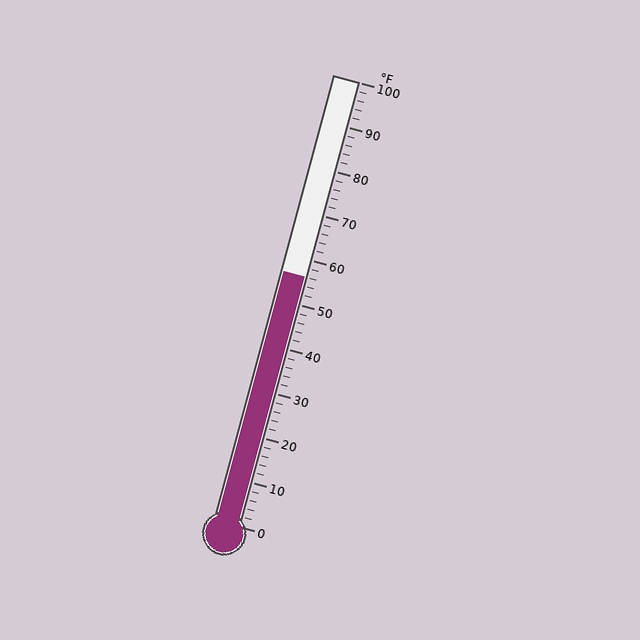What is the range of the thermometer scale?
The thermometer scale ranges from 0°F to 100°F.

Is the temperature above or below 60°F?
The temperature is below 60°F.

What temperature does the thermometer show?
The thermometer shows approximately 56°F.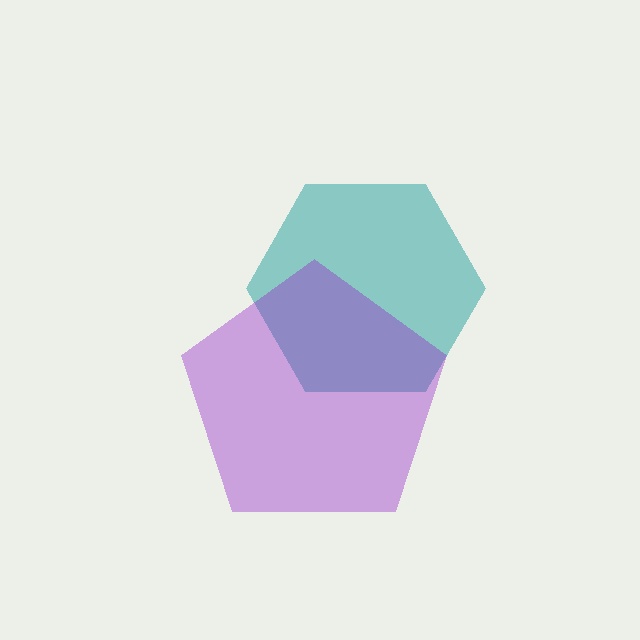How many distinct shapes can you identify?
There are 2 distinct shapes: a teal hexagon, a purple pentagon.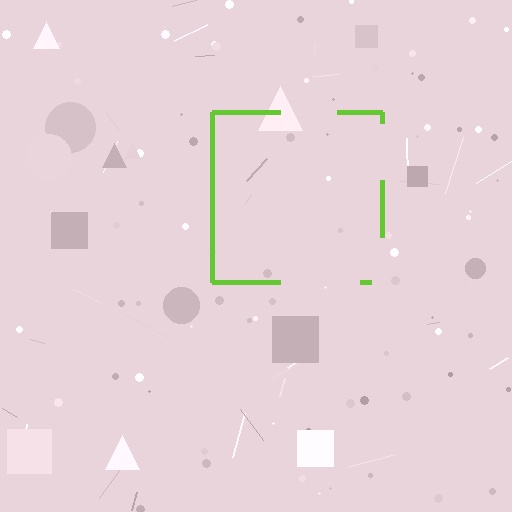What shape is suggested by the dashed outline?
The dashed outline suggests a square.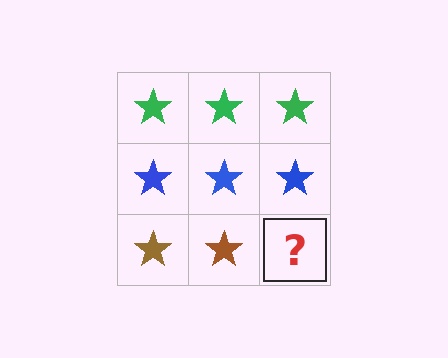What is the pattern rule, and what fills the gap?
The rule is that each row has a consistent color. The gap should be filled with a brown star.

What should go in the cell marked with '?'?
The missing cell should contain a brown star.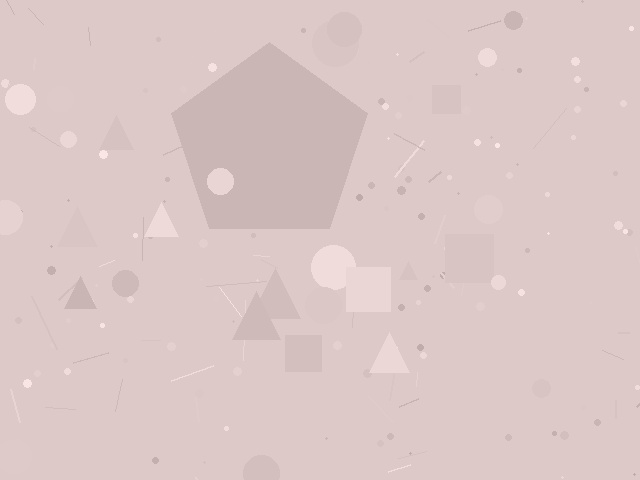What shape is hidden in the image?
A pentagon is hidden in the image.